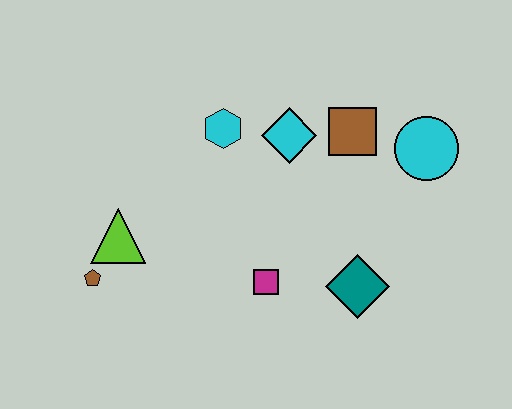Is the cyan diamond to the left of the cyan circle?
Yes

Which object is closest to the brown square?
The cyan diamond is closest to the brown square.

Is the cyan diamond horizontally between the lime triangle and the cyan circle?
Yes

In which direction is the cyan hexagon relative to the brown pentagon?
The cyan hexagon is above the brown pentagon.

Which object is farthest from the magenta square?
The cyan circle is farthest from the magenta square.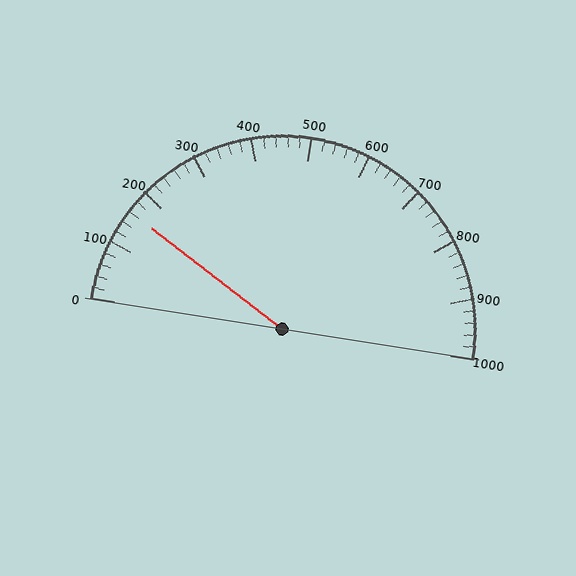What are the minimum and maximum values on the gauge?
The gauge ranges from 0 to 1000.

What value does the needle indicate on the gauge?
The needle indicates approximately 160.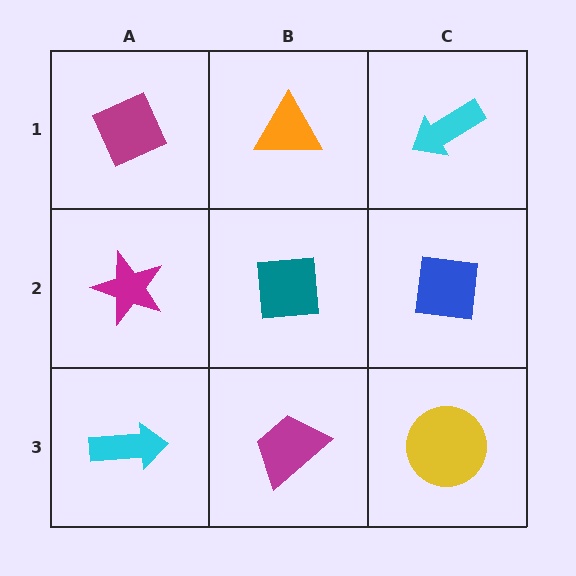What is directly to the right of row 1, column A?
An orange triangle.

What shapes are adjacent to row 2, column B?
An orange triangle (row 1, column B), a magenta trapezoid (row 3, column B), a magenta star (row 2, column A), a blue square (row 2, column C).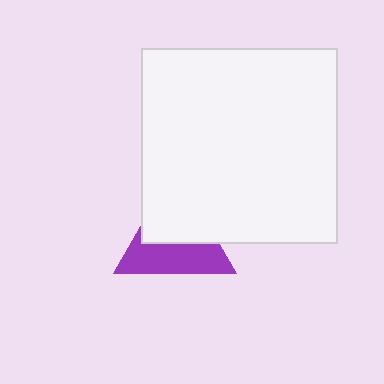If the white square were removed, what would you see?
You would see the complete purple triangle.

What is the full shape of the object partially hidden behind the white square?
The partially hidden object is a purple triangle.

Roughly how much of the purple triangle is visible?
About half of it is visible (roughly 50%).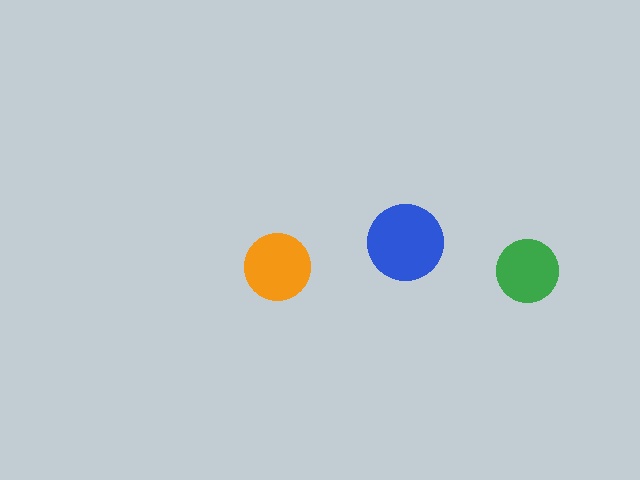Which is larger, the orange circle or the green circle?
The orange one.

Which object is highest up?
The blue circle is topmost.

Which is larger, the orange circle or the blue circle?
The blue one.